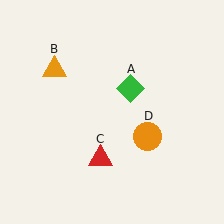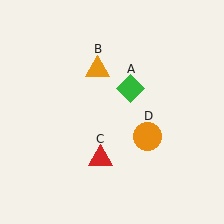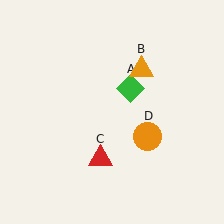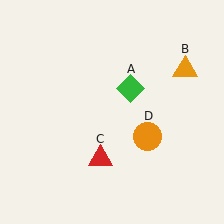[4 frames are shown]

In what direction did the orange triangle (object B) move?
The orange triangle (object B) moved right.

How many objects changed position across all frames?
1 object changed position: orange triangle (object B).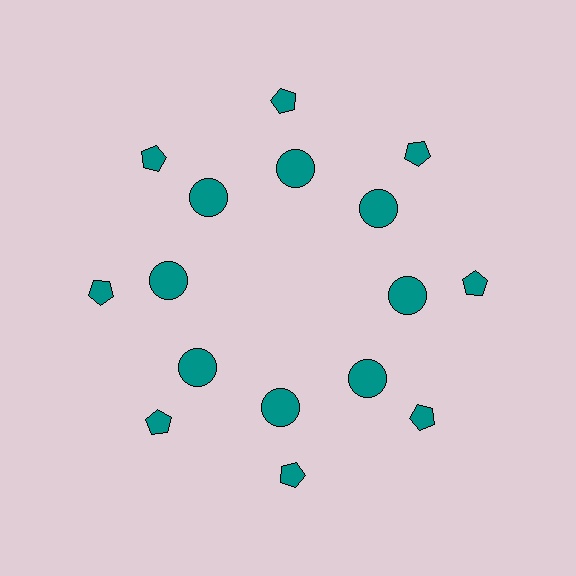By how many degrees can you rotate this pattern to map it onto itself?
The pattern maps onto itself every 45 degrees of rotation.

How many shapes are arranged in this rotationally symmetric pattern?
There are 16 shapes, arranged in 8 groups of 2.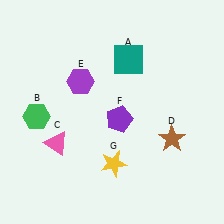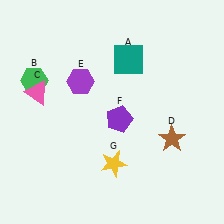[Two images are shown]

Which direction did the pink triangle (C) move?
The pink triangle (C) moved up.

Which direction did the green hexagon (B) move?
The green hexagon (B) moved up.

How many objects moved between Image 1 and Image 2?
2 objects moved between the two images.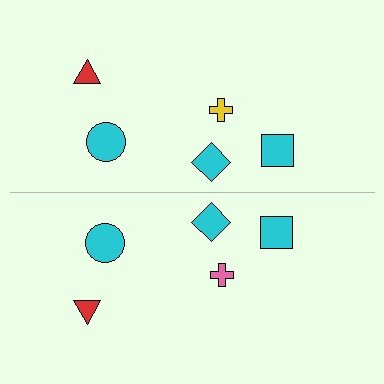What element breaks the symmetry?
The pink cross on the bottom side breaks the symmetry — its mirror counterpart is yellow.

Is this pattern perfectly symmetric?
No, the pattern is not perfectly symmetric. The pink cross on the bottom side breaks the symmetry — its mirror counterpart is yellow.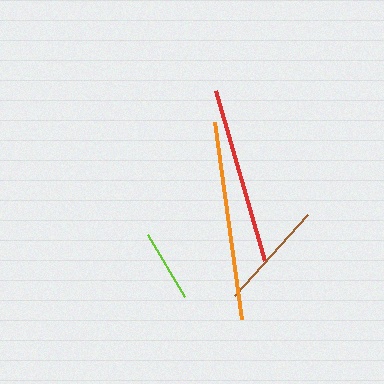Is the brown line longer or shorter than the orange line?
The orange line is longer than the brown line.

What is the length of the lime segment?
The lime segment is approximately 72 pixels long.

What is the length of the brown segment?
The brown segment is approximately 109 pixels long.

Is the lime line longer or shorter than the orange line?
The orange line is longer than the lime line.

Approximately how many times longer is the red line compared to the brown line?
The red line is approximately 1.6 times the length of the brown line.